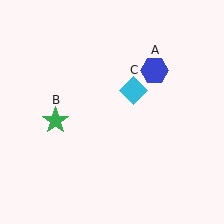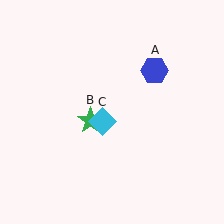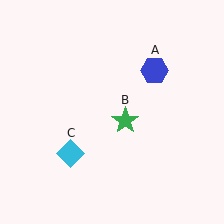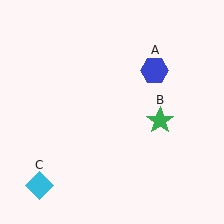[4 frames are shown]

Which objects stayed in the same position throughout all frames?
Blue hexagon (object A) remained stationary.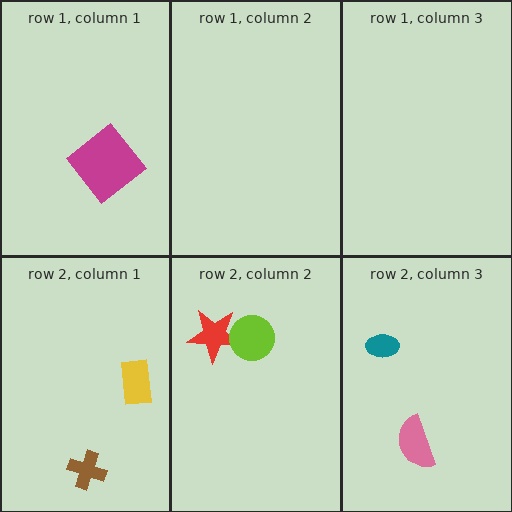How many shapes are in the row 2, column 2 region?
2.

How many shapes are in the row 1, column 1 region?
1.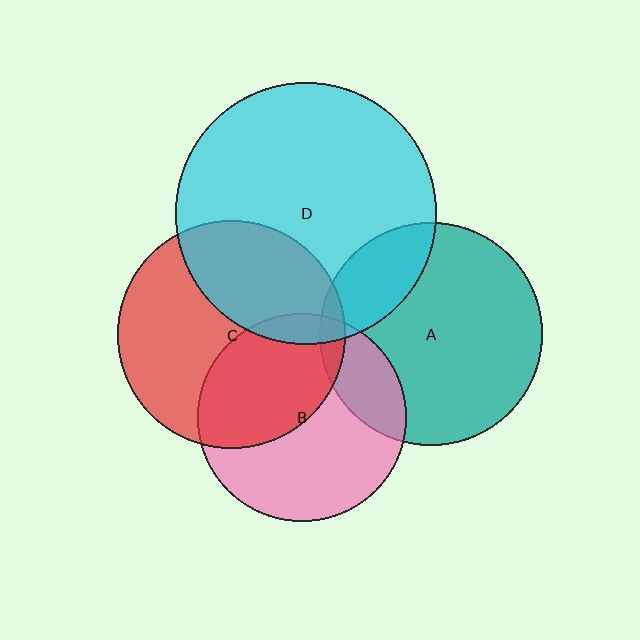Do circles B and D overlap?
Yes.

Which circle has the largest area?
Circle D (cyan).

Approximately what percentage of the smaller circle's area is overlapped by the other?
Approximately 5%.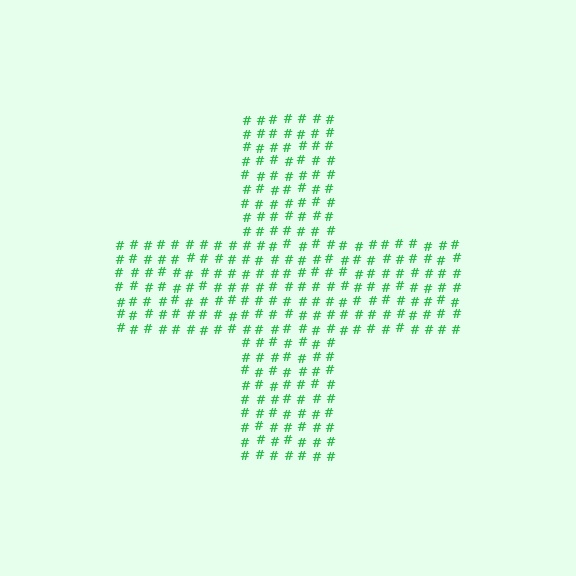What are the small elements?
The small elements are hash symbols.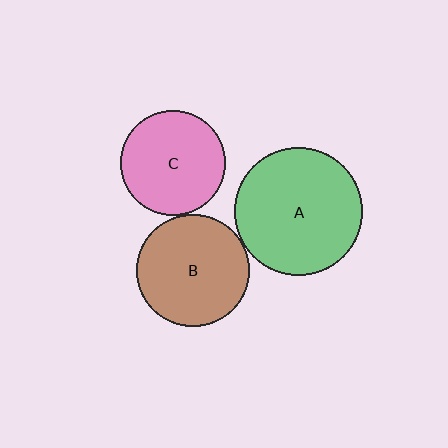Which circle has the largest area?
Circle A (green).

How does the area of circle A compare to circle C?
Approximately 1.5 times.